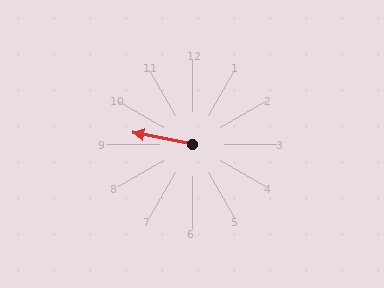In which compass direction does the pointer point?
West.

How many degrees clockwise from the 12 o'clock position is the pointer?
Approximately 281 degrees.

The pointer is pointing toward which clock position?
Roughly 9 o'clock.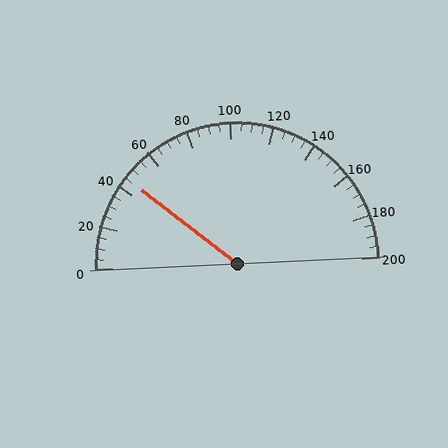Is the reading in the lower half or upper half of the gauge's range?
The reading is in the lower half of the range (0 to 200).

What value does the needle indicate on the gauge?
The needle indicates approximately 45.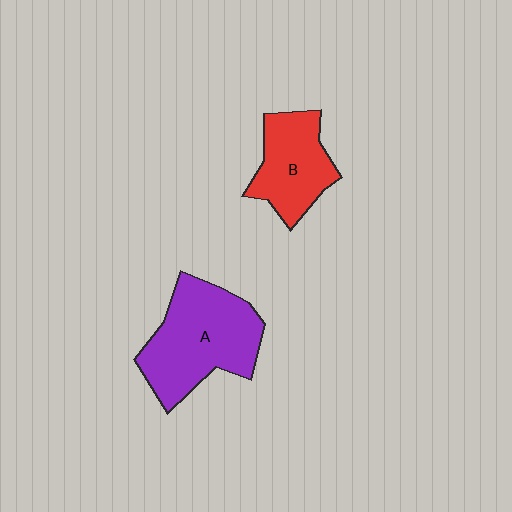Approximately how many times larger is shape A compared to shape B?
Approximately 1.5 times.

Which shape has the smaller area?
Shape B (red).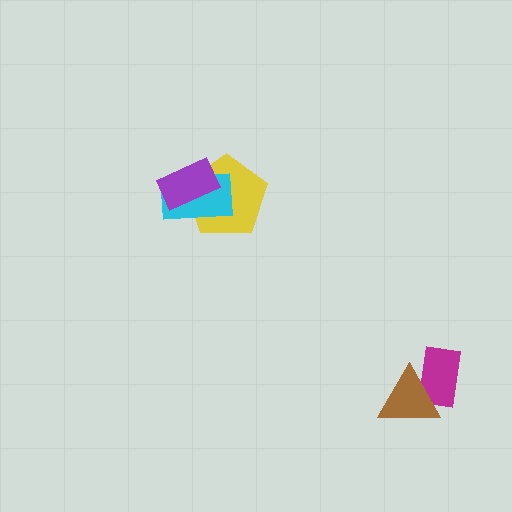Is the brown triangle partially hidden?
No, no other shape covers it.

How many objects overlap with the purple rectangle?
2 objects overlap with the purple rectangle.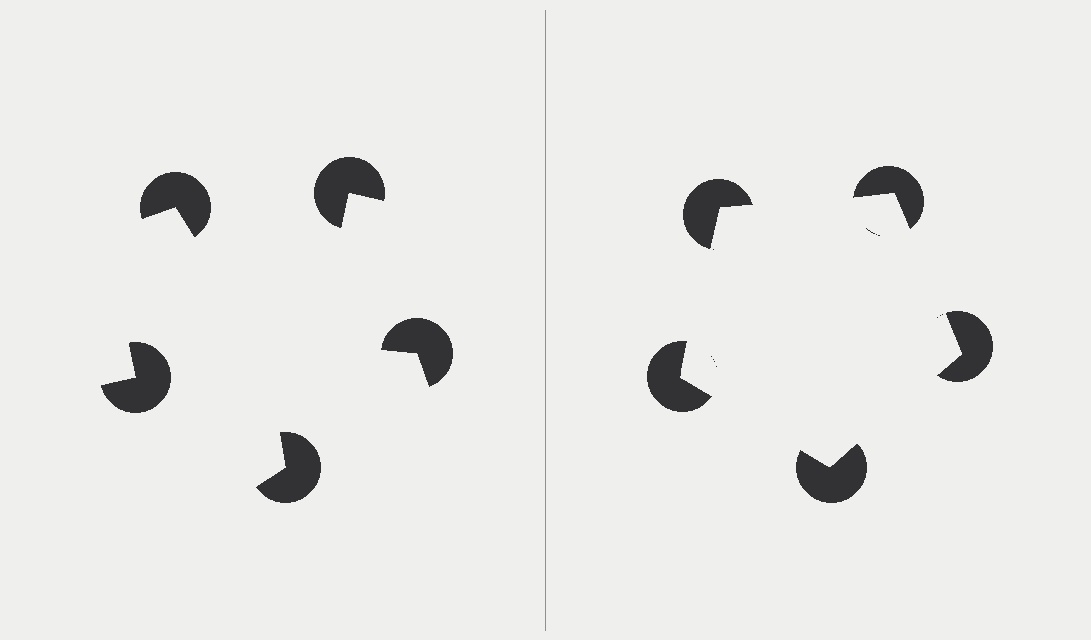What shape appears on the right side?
An illusory pentagon.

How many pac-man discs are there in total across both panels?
10 — 5 on each side.